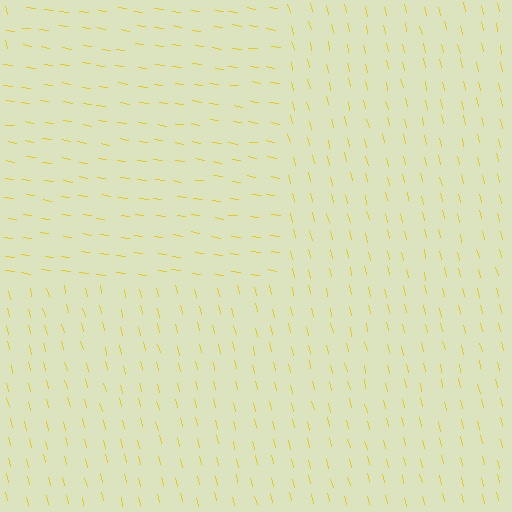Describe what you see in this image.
The image is filled with small yellow line segments. A rectangle region in the image has lines oriented differently from the surrounding lines, creating a visible texture boundary.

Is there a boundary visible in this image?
Yes, there is a texture boundary formed by a change in line orientation.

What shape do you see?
I see a rectangle.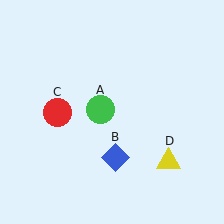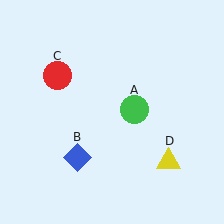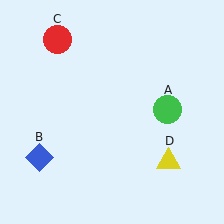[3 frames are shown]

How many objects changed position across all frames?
3 objects changed position: green circle (object A), blue diamond (object B), red circle (object C).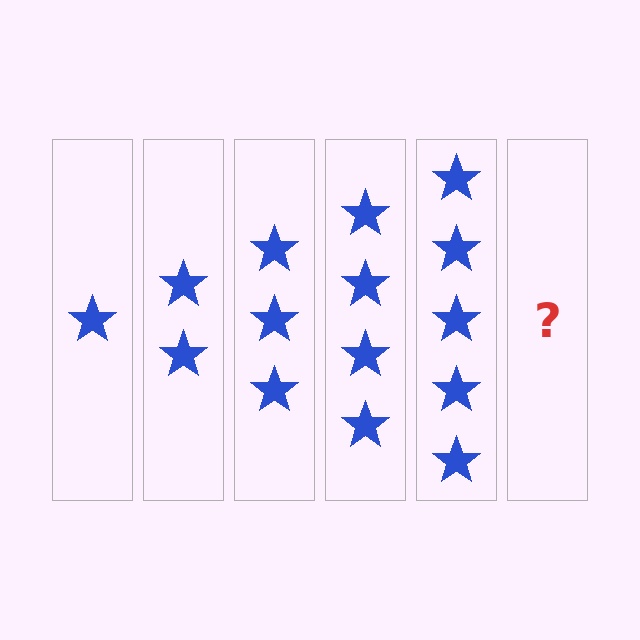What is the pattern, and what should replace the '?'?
The pattern is that each step adds one more star. The '?' should be 6 stars.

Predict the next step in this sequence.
The next step is 6 stars.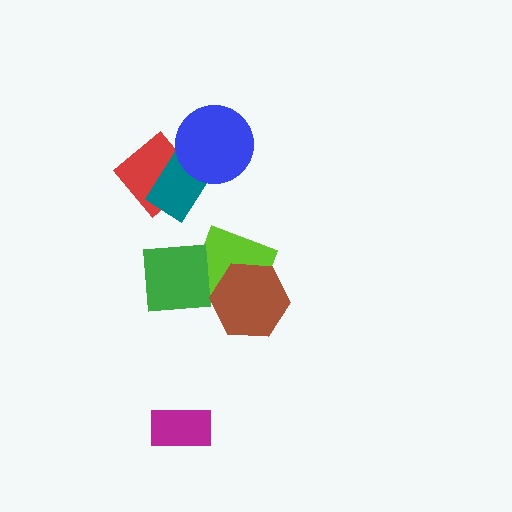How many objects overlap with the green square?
1 object overlaps with the green square.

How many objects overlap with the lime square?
2 objects overlap with the lime square.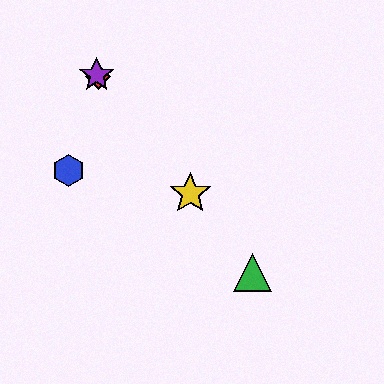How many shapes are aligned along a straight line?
4 shapes (the red diamond, the green triangle, the yellow star, the purple star) are aligned along a straight line.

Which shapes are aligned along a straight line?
The red diamond, the green triangle, the yellow star, the purple star are aligned along a straight line.